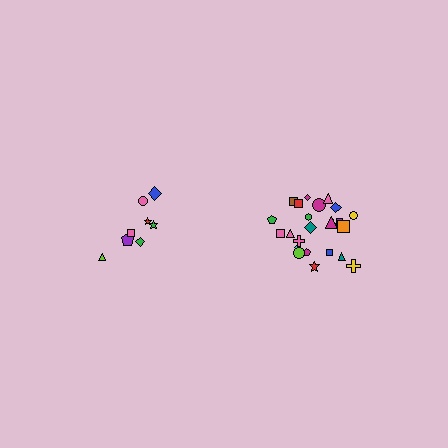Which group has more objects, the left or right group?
The right group.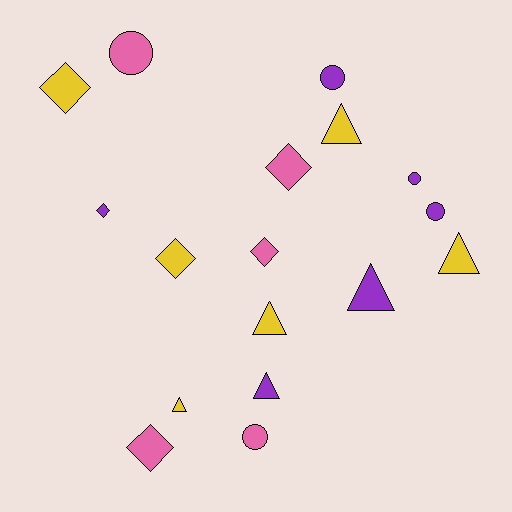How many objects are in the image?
There are 17 objects.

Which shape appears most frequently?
Triangle, with 6 objects.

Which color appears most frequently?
Purple, with 6 objects.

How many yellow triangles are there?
There are 4 yellow triangles.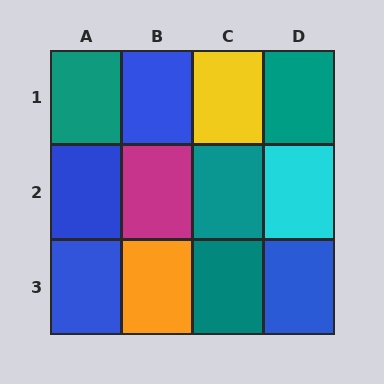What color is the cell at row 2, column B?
Magenta.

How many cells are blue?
4 cells are blue.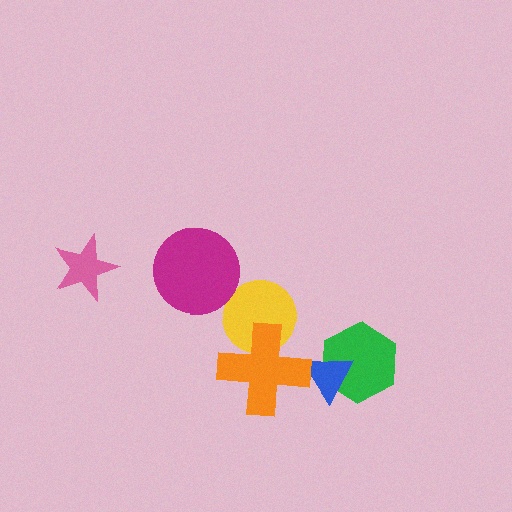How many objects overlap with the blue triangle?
2 objects overlap with the blue triangle.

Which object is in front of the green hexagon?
The blue triangle is in front of the green hexagon.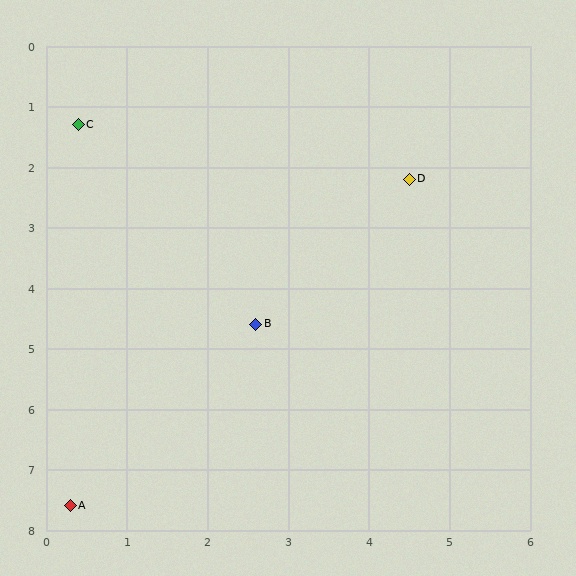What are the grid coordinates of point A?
Point A is at approximately (0.3, 7.6).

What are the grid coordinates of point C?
Point C is at approximately (0.4, 1.3).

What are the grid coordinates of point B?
Point B is at approximately (2.6, 4.6).